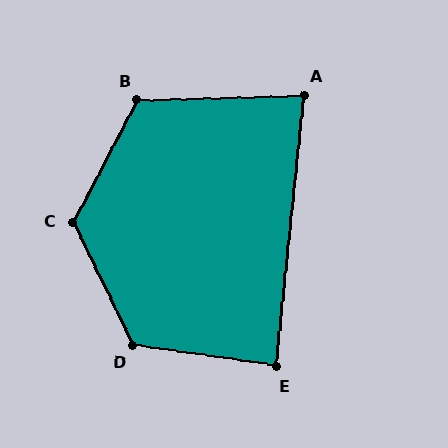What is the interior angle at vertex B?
Approximately 119 degrees (obtuse).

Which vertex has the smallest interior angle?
A, at approximately 83 degrees.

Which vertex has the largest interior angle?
C, at approximately 126 degrees.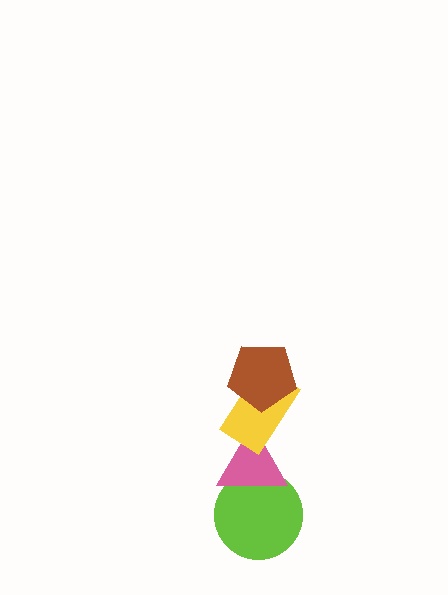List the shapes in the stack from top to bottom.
From top to bottom: the brown pentagon, the yellow rectangle, the pink triangle, the lime circle.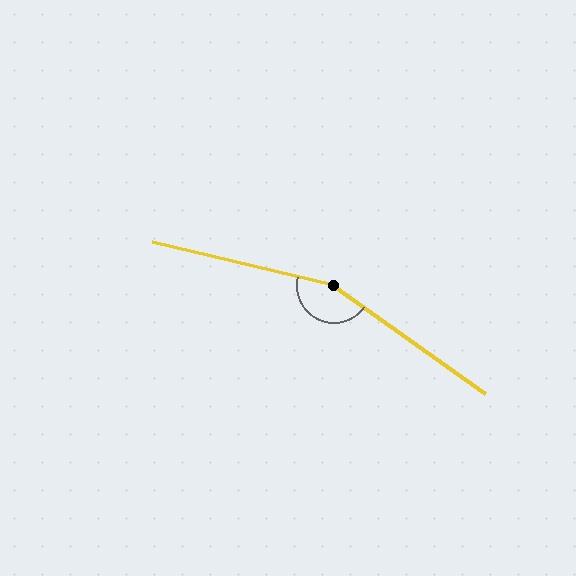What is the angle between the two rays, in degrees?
Approximately 158 degrees.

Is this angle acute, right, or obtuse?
It is obtuse.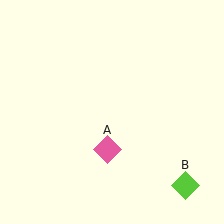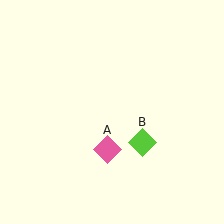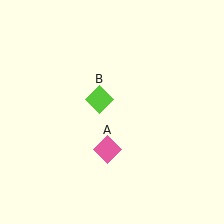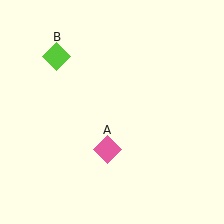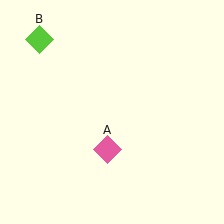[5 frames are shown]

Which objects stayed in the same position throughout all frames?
Pink diamond (object A) remained stationary.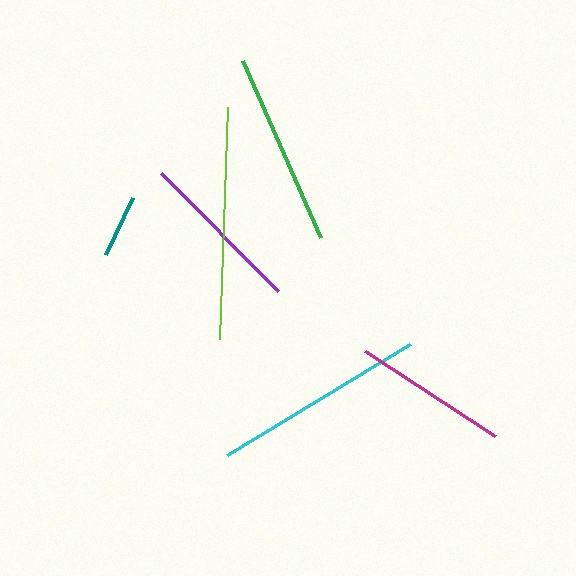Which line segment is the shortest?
The teal line is the shortest at approximately 63 pixels.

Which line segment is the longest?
The lime line is the longest at approximately 232 pixels.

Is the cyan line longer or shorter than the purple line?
The cyan line is longer than the purple line.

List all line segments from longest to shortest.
From longest to shortest: lime, cyan, green, purple, magenta, teal.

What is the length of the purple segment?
The purple segment is approximately 166 pixels long.